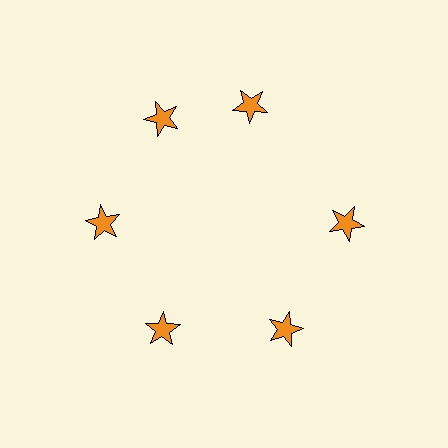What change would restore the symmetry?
The symmetry would be restored by rotating it back into even spacing with its neighbors so that all 6 stars sit at equal angles and equal distance from the center.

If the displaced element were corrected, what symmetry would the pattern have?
It would have 6-fold rotational symmetry — the pattern would map onto itself every 60 degrees.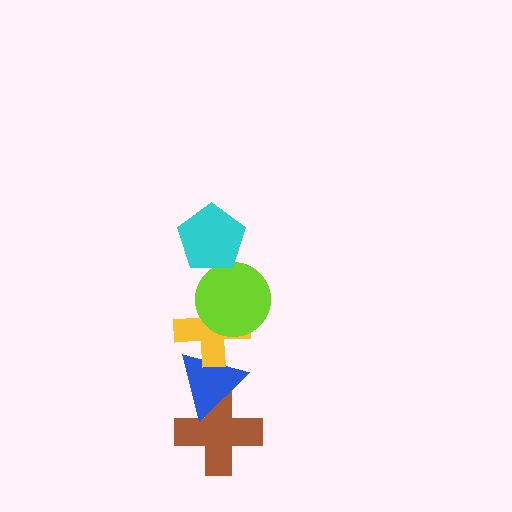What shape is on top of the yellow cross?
The lime circle is on top of the yellow cross.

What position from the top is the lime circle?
The lime circle is 2nd from the top.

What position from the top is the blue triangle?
The blue triangle is 4th from the top.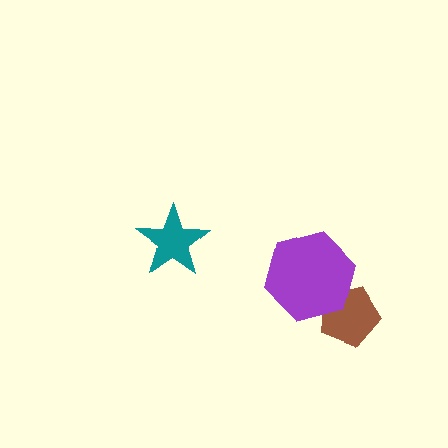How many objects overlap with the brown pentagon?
1 object overlaps with the brown pentagon.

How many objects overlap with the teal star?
0 objects overlap with the teal star.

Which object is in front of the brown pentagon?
The purple hexagon is in front of the brown pentagon.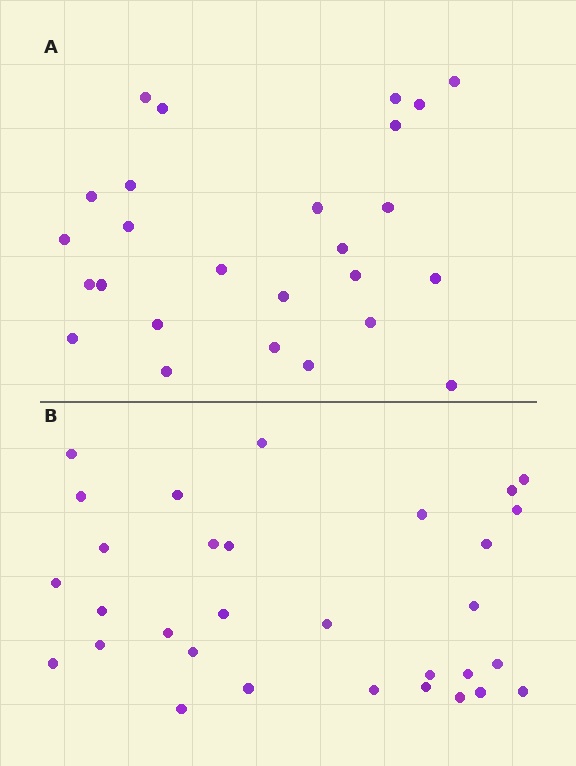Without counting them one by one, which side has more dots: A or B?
Region B (the bottom region) has more dots.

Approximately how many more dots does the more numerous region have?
Region B has about 5 more dots than region A.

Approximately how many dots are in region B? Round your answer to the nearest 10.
About 30 dots. (The exact count is 31, which rounds to 30.)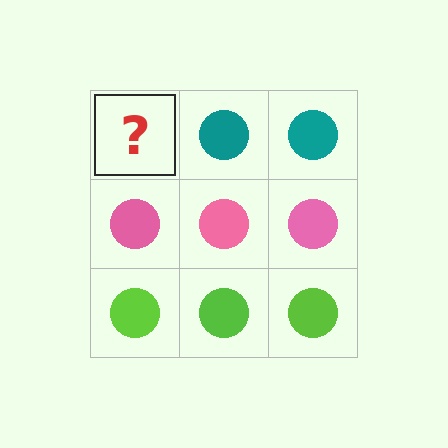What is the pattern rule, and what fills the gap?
The rule is that each row has a consistent color. The gap should be filled with a teal circle.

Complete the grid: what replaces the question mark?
The question mark should be replaced with a teal circle.